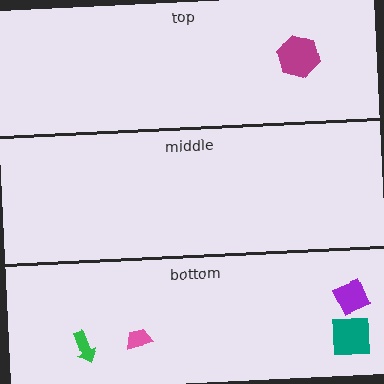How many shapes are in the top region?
1.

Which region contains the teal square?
The bottom region.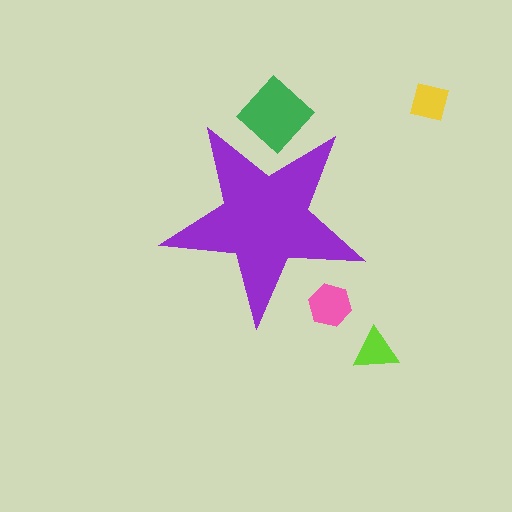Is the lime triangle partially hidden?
No, the lime triangle is fully visible.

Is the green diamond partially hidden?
Yes, the green diamond is partially hidden behind the purple star.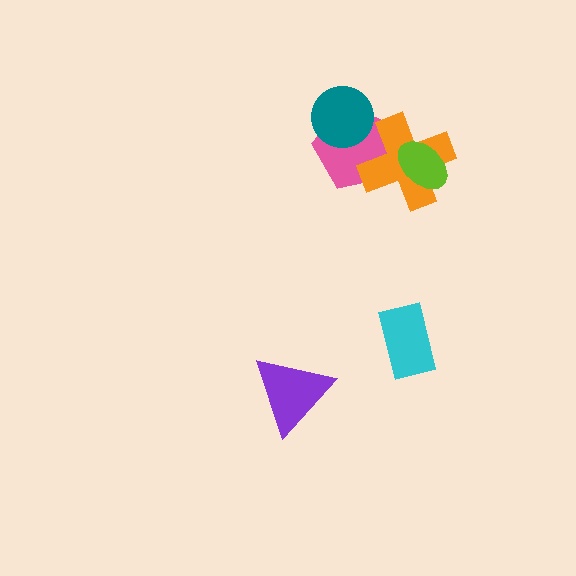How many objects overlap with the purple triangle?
0 objects overlap with the purple triangle.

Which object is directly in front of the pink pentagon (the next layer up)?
The orange cross is directly in front of the pink pentagon.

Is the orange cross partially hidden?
Yes, it is partially covered by another shape.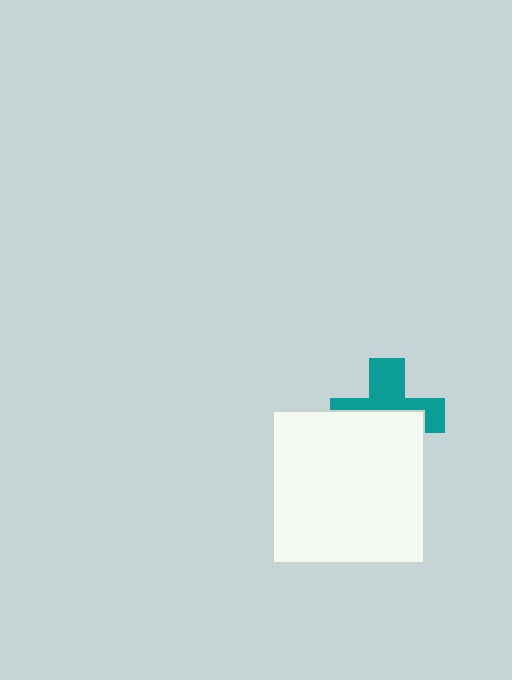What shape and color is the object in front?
The object in front is a white square.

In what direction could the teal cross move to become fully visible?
The teal cross could move up. That would shift it out from behind the white square entirely.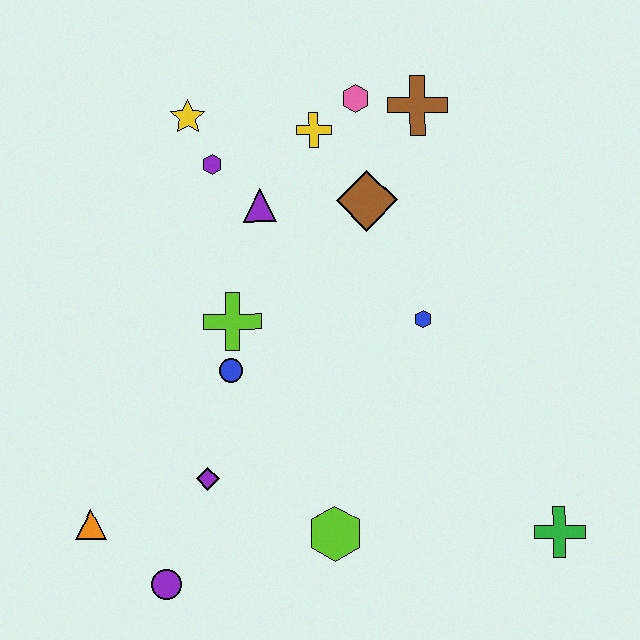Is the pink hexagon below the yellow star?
No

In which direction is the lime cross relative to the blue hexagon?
The lime cross is to the left of the blue hexagon.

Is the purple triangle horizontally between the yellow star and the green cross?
Yes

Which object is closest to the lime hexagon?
The purple diamond is closest to the lime hexagon.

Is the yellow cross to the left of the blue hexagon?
Yes